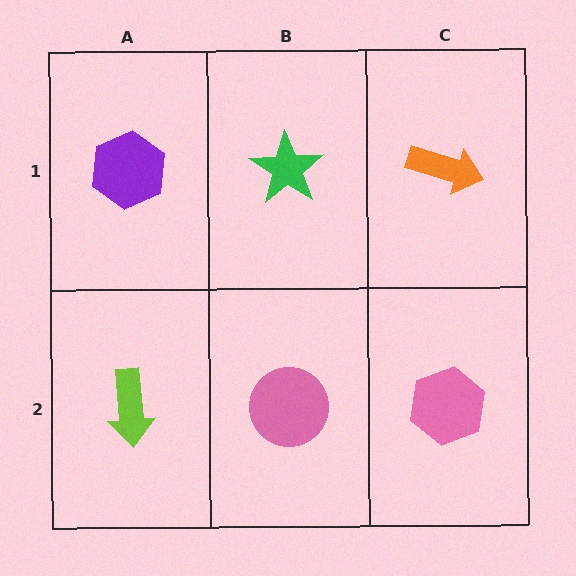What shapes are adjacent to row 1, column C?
A pink hexagon (row 2, column C), a green star (row 1, column B).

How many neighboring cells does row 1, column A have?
2.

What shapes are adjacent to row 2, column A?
A purple hexagon (row 1, column A), a pink circle (row 2, column B).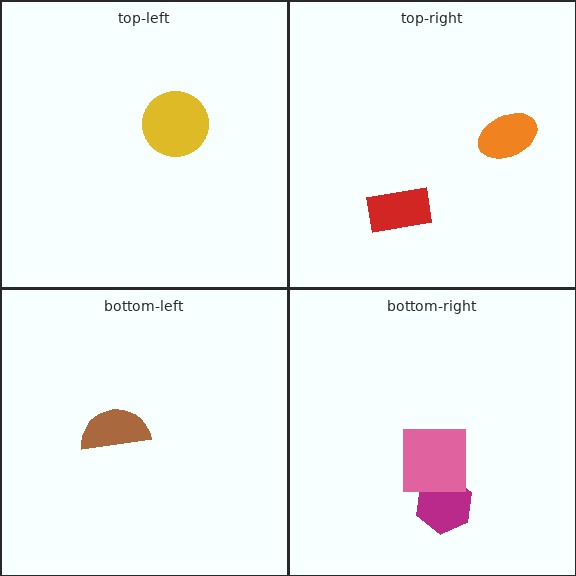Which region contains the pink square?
The bottom-right region.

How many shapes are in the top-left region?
1.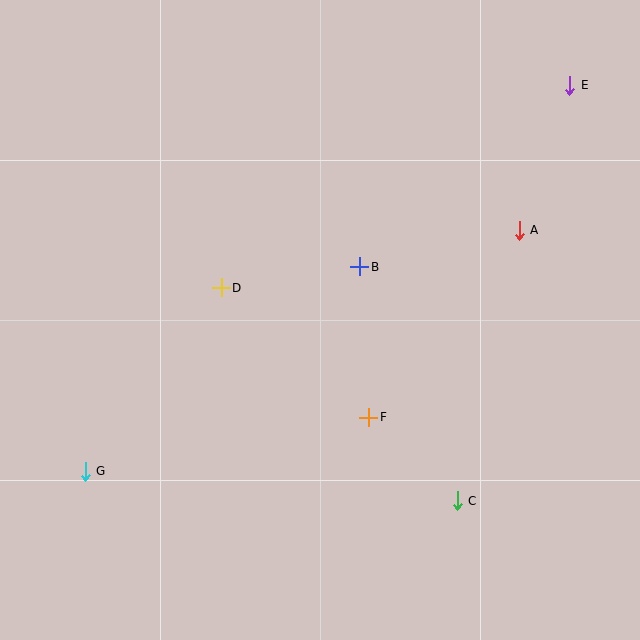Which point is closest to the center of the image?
Point B at (360, 267) is closest to the center.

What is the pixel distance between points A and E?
The distance between A and E is 154 pixels.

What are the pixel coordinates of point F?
Point F is at (369, 417).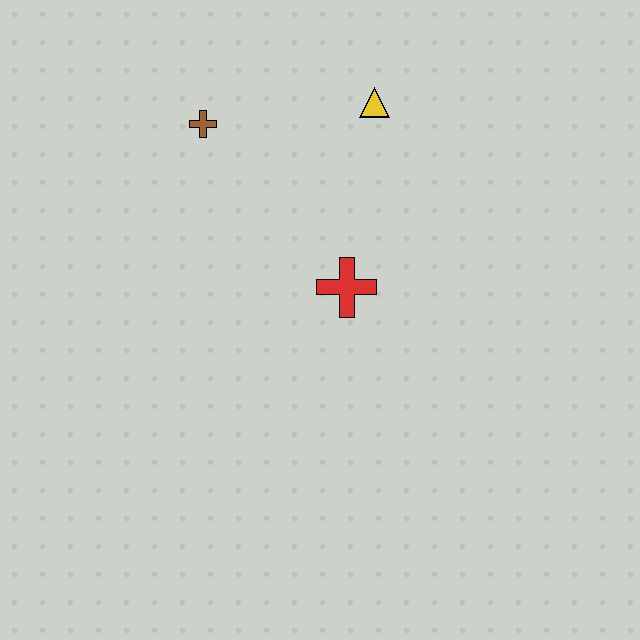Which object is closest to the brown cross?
The yellow triangle is closest to the brown cross.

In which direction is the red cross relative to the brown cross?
The red cross is below the brown cross.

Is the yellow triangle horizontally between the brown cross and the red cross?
No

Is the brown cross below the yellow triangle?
Yes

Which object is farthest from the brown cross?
The red cross is farthest from the brown cross.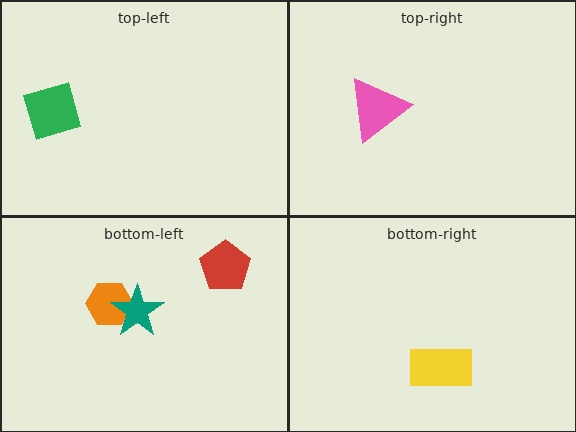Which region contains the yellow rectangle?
The bottom-right region.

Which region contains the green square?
The top-left region.